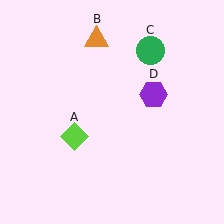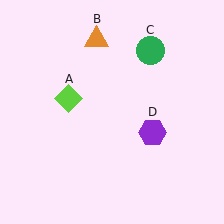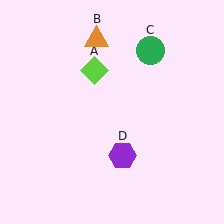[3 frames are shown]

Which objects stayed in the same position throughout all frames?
Orange triangle (object B) and green circle (object C) remained stationary.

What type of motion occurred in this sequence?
The lime diamond (object A), purple hexagon (object D) rotated clockwise around the center of the scene.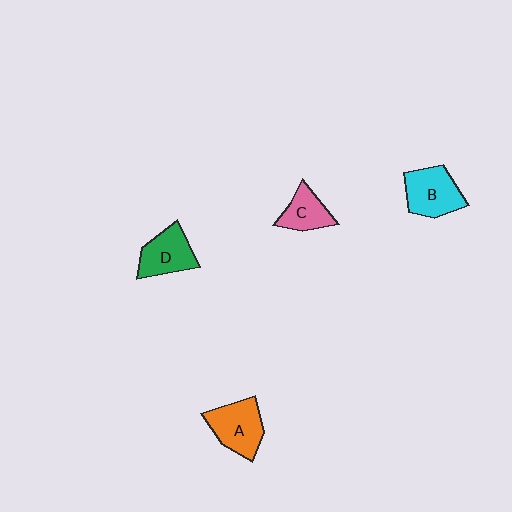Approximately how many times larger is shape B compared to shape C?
Approximately 1.4 times.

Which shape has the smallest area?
Shape C (pink).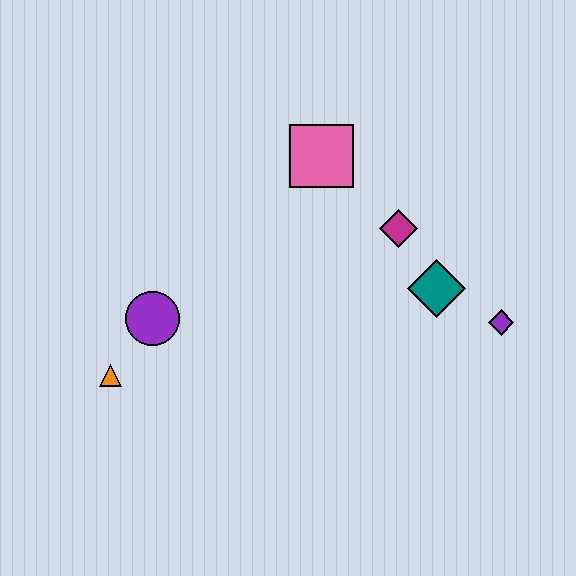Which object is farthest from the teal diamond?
The orange triangle is farthest from the teal diamond.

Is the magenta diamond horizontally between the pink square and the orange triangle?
No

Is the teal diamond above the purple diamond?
Yes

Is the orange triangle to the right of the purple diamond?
No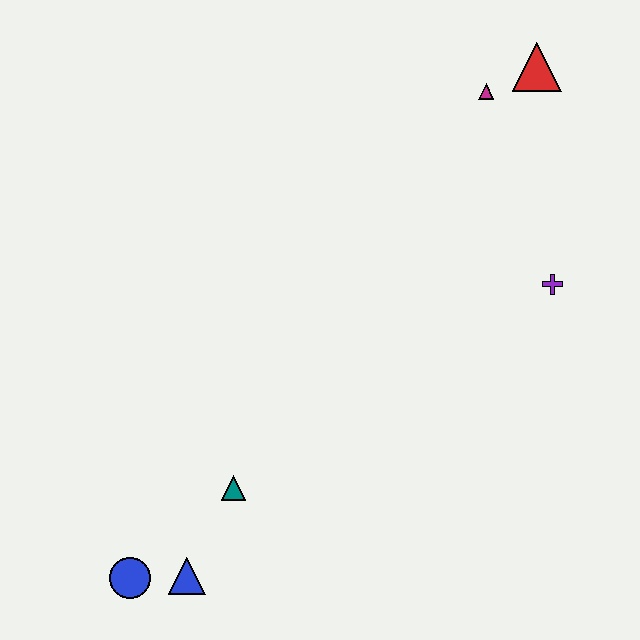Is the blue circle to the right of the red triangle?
No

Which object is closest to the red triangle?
The magenta triangle is closest to the red triangle.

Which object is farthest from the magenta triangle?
The blue circle is farthest from the magenta triangle.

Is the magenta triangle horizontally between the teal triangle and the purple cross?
Yes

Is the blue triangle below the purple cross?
Yes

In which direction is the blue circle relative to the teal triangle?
The blue circle is to the left of the teal triangle.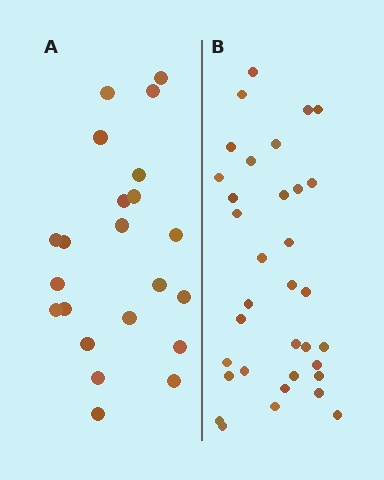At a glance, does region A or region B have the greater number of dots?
Region B (the right region) has more dots.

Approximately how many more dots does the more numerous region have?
Region B has roughly 12 or so more dots than region A.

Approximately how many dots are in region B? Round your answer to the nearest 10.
About 30 dots. (The exact count is 34, which rounds to 30.)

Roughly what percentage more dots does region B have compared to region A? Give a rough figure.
About 55% more.